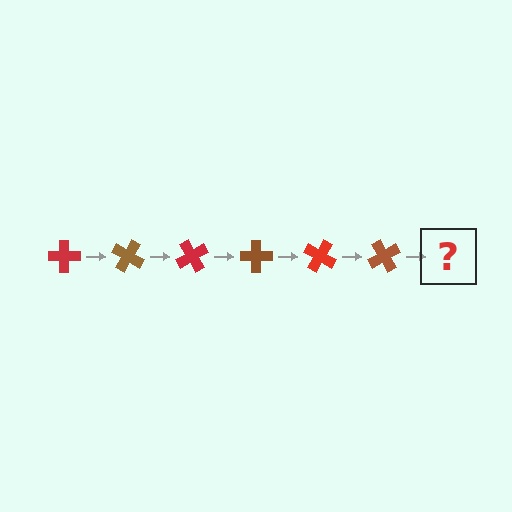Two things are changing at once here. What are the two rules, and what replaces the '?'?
The two rules are that it rotates 30 degrees each step and the color cycles through red and brown. The '?' should be a red cross, rotated 180 degrees from the start.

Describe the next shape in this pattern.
It should be a red cross, rotated 180 degrees from the start.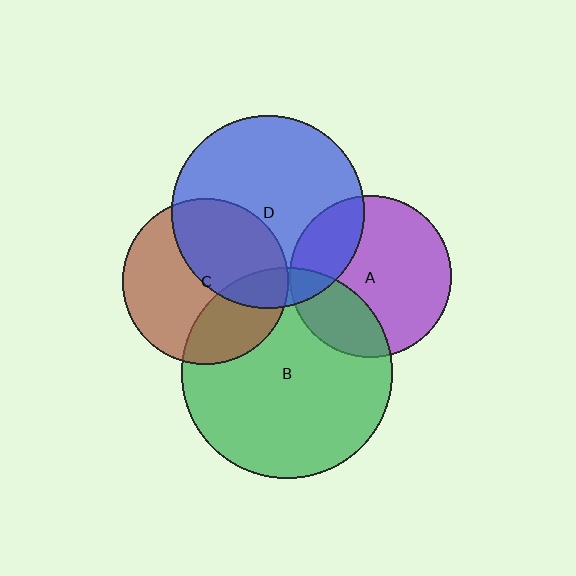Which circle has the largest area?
Circle B (green).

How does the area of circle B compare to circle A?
Approximately 1.7 times.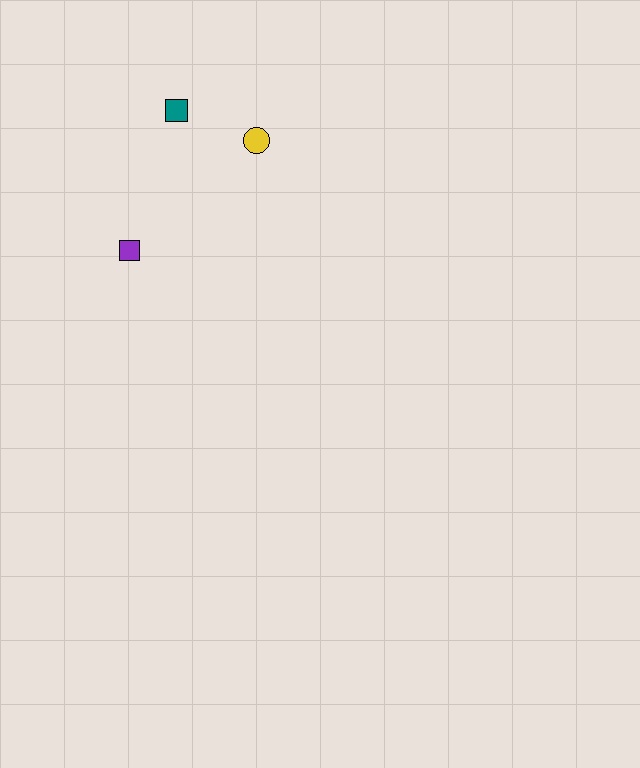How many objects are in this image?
There are 3 objects.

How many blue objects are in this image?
There are no blue objects.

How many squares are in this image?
There are 2 squares.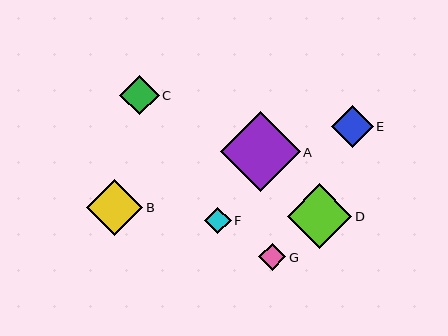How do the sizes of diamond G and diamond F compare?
Diamond G and diamond F are approximately the same size.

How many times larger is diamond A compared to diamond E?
Diamond A is approximately 1.9 times the size of diamond E.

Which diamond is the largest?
Diamond A is the largest with a size of approximately 79 pixels.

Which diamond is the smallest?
Diamond F is the smallest with a size of approximately 26 pixels.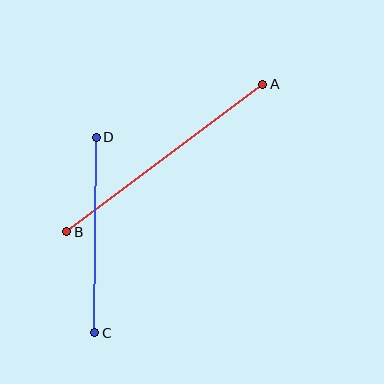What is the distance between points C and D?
The distance is approximately 195 pixels.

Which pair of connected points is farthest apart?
Points A and B are farthest apart.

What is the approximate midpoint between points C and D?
The midpoint is at approximately (95, 235) pixels.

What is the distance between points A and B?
The distance is approximately 246 pixels.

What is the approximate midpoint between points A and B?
The midpoint is at approximately (165, 158) pixels.